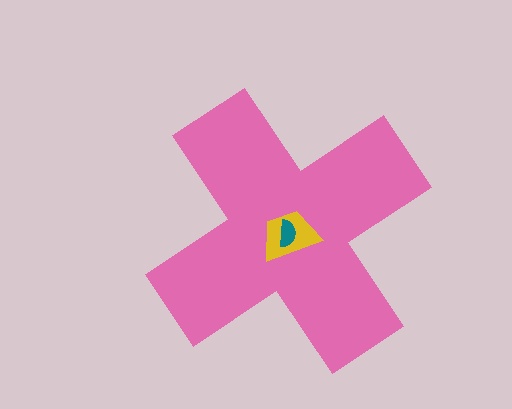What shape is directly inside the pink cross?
The yellow trapezoid.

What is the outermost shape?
The pink cross.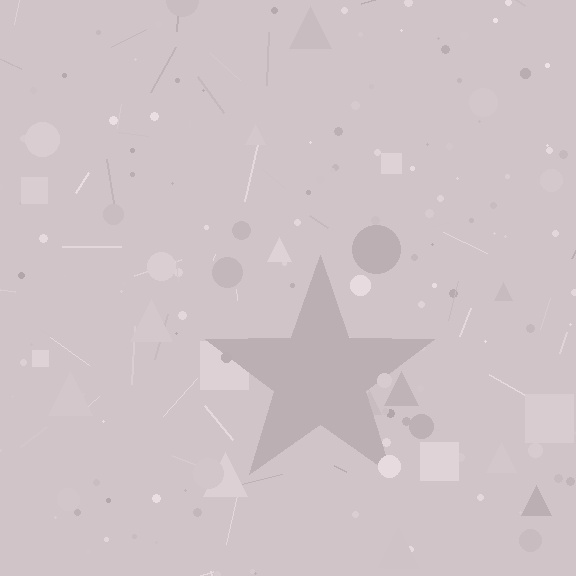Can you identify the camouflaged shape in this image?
The camouflaged shape is a star.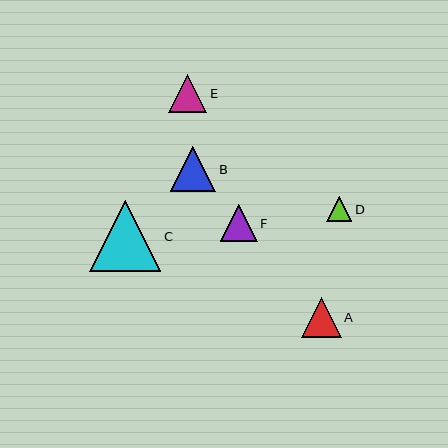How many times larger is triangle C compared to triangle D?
Triangle C is approximately 2.8 times the size of triangle D.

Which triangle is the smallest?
Triangle D is the smallest with a size of approximately 25 pixels.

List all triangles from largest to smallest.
From largest to smallest: C, B, A, E, F, D.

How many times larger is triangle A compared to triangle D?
Triangle A is approximately 1.6 times the size of triangle D.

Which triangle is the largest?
Triangle C is the largest with a size of approximately 71 pixels.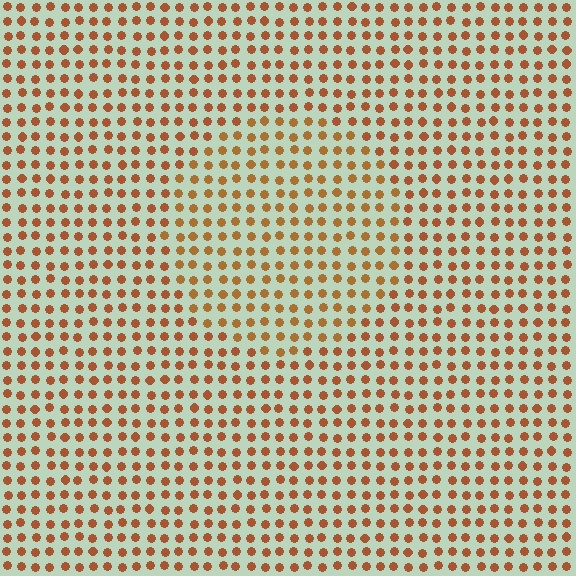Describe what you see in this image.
The image is filled with small brown elements in a uniform arrangement. A circle-shaped region is visible where the elements are tinted to a slightly different hue, forming a subtle color boundary.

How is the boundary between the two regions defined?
The boundary is defined purely by a slight shift in hue (about 14 degrees). Spacing, size, and orientation are identical on both sides.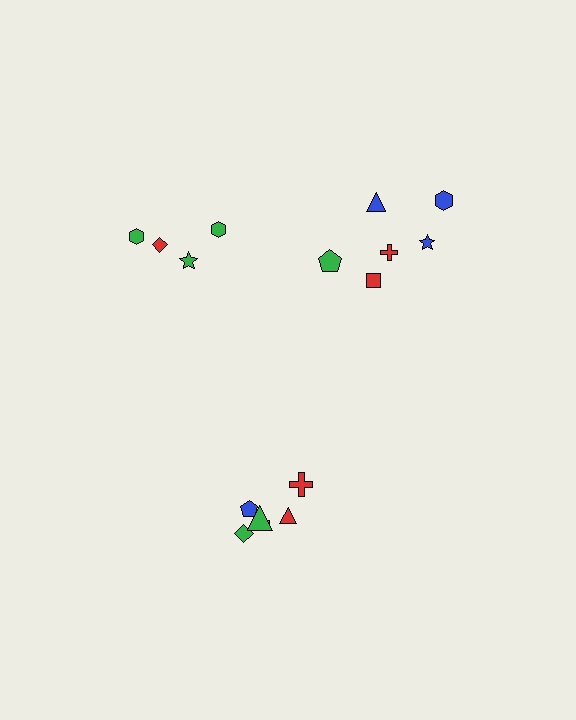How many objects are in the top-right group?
There are 6 objects.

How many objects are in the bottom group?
There are 6 objects.